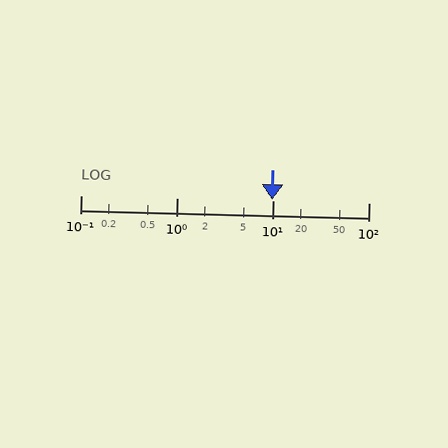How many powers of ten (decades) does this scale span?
The scale spans 3 decades, from 0.1 to 100.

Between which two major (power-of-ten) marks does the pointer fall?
The pointer is between 1 and 10.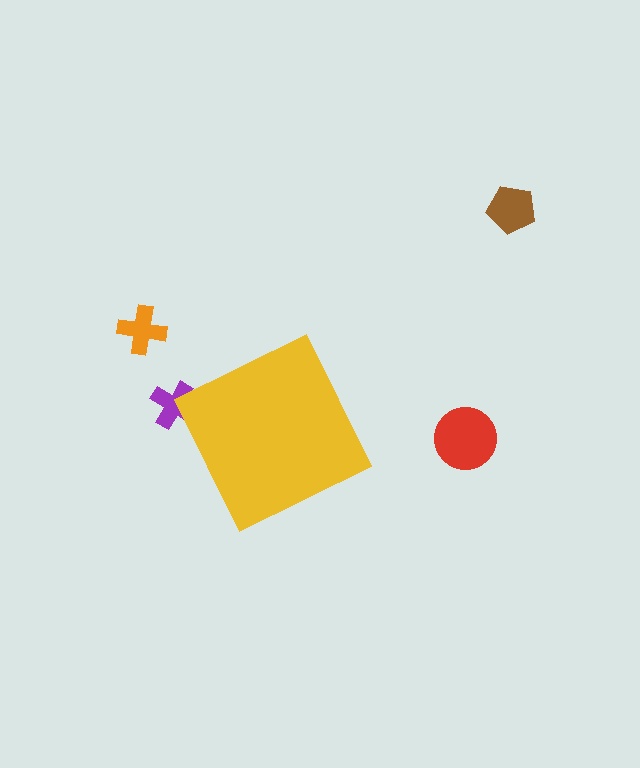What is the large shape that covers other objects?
A yellow diamond.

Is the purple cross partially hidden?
Yes, the purple cross is partially hidden behind the yellow diamond.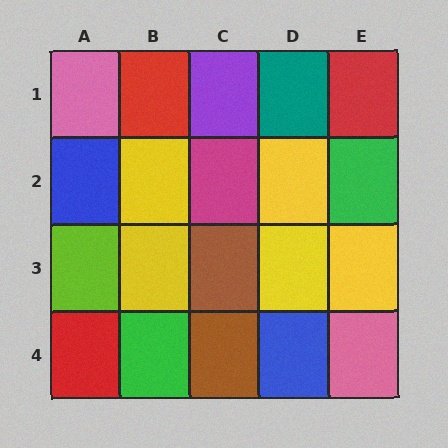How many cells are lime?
1 cell is lime.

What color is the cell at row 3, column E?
Yellow.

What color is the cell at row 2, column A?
Blue.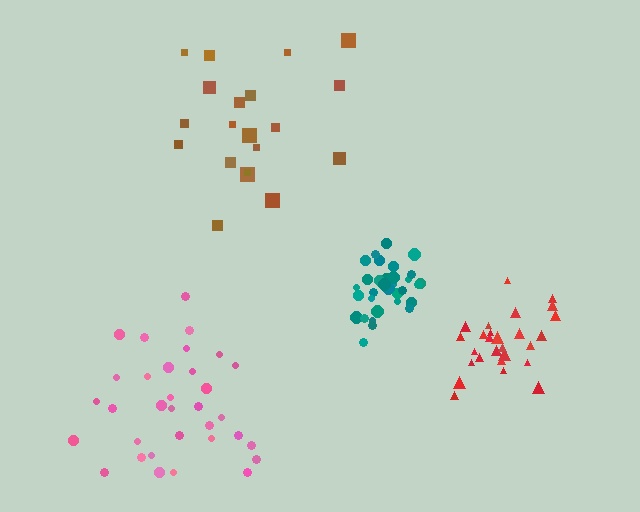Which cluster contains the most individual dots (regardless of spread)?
Pink (33).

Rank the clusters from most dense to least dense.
teal, red, pink, brown.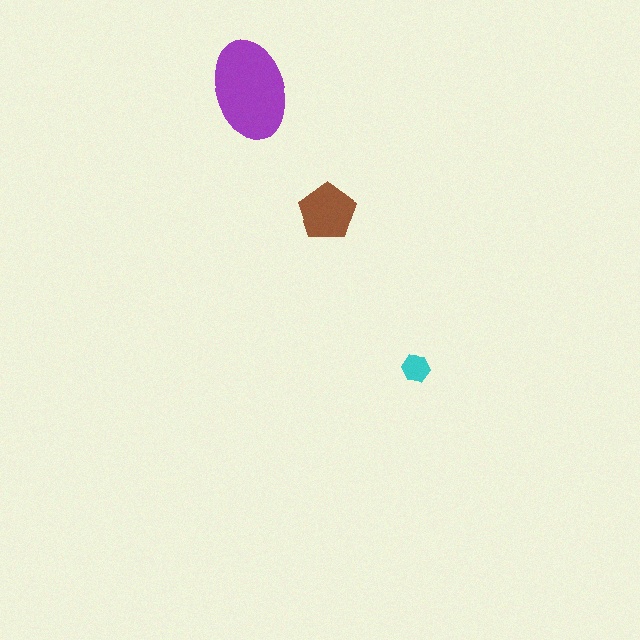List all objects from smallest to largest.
The cyan hexagon, the brown pentagon, the purple ellipse.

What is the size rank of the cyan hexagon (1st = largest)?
3rd.